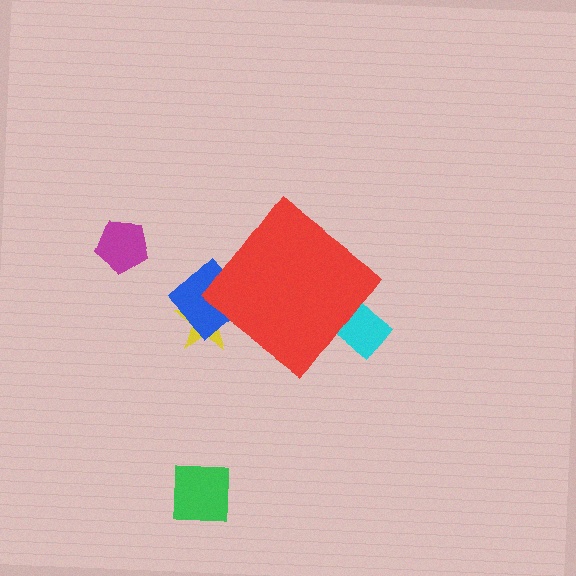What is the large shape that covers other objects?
A red diamond.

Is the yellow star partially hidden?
Yes, the yellow star is partially hidden behind the red diamond.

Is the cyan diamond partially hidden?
Yes, the cyan diamond is partially hidden behind the red diamond.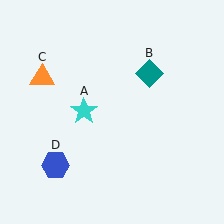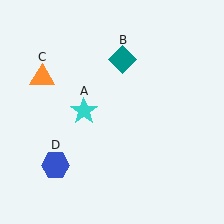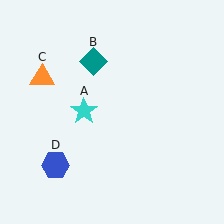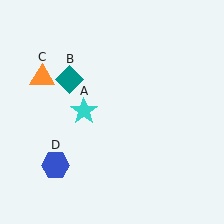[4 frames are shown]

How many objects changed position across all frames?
1 object changed position: teal diamond (object B).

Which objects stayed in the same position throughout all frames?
Cyan star (object A) and orange triangle (object C) and blue hexagon (object D) remained stationary.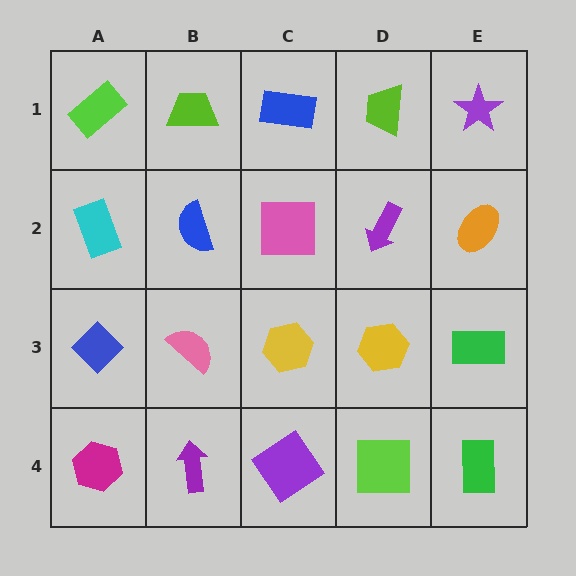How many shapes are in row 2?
5 shapes.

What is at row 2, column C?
A pink square.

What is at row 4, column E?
A green rectangle.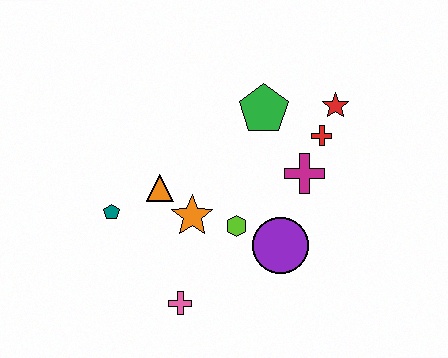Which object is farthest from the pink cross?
The red star is farthest from the pink cross.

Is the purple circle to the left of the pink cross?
No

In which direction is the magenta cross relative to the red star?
The magenta cross is below the red star.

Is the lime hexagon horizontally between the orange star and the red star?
Yes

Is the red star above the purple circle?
Yes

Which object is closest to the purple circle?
The lime hexagon is closest to the purple circle.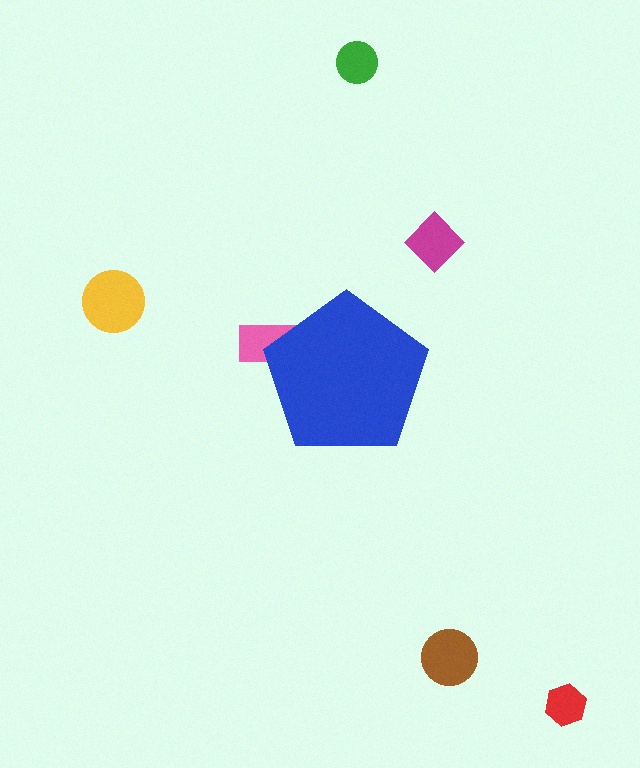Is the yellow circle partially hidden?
No, the yellow circle is fully visible.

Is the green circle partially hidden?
No, the green circle is fully visible.